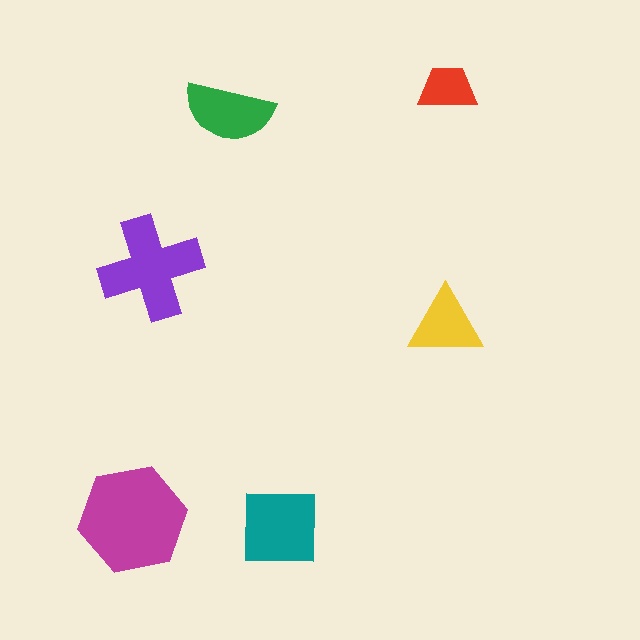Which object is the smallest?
The red trapezoid.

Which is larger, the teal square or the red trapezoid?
The teal square.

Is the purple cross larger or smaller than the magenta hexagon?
Smaller.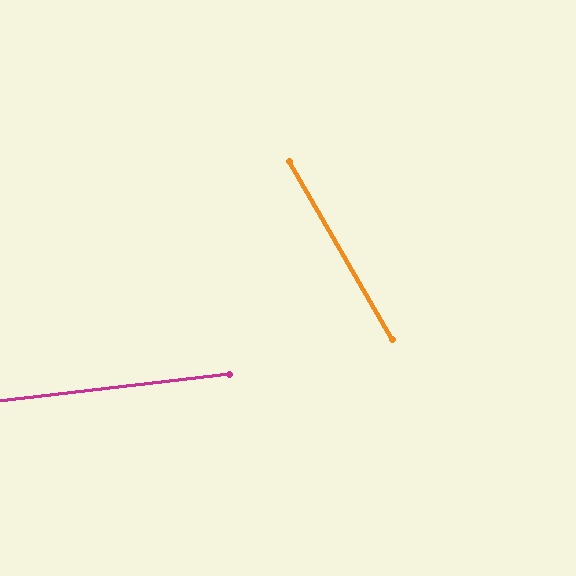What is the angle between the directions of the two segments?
Approximately 67 degrees.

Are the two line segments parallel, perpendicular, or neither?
Neither parallel nor perpendicular — they differ by about 67°.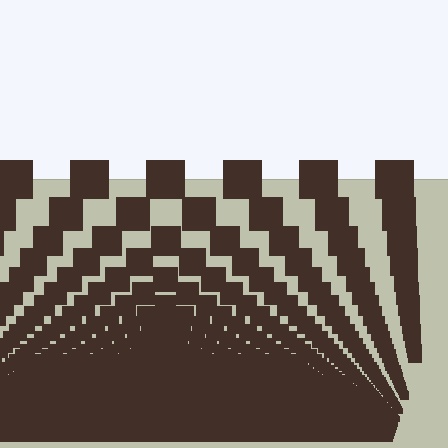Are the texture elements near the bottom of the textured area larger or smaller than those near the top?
Smaller. The gradient is inverted — elements near the bottom are smaller and denser.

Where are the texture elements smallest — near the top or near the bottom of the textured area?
Near the bottom.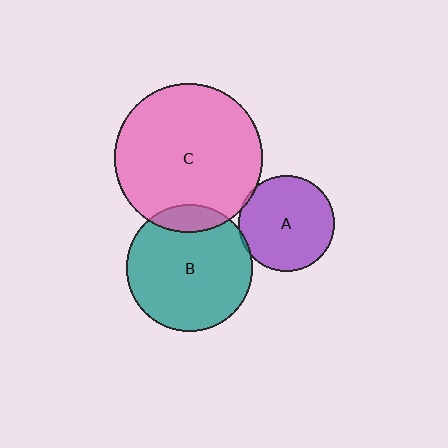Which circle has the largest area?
Circle C (pink).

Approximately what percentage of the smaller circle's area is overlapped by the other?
Approximately 10%.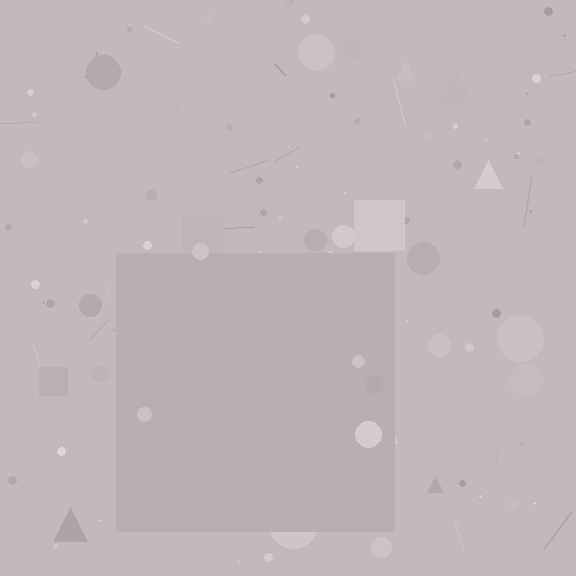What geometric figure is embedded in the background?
A square is embedded in the background.